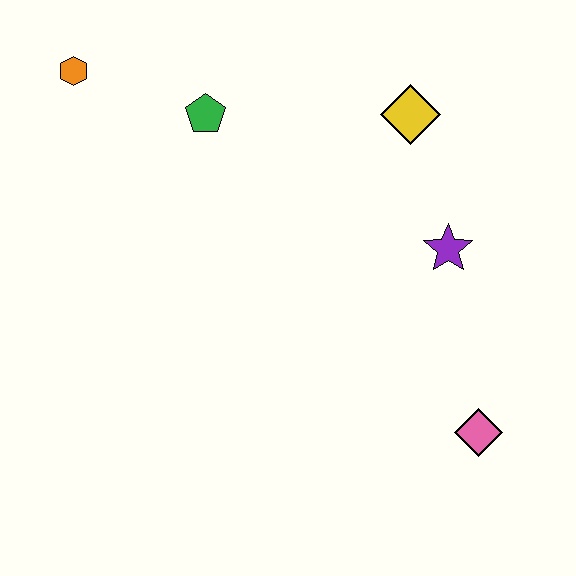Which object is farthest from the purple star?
The orange hexagon is farthest from the purple star.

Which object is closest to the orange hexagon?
The green pentagon is closest to the orange hexagon.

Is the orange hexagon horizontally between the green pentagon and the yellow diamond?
No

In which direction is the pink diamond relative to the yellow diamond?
The pink diamond is below the yellow diamond.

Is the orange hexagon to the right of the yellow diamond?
No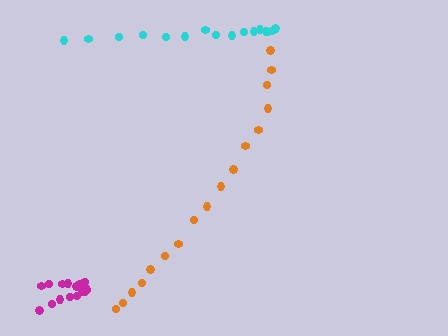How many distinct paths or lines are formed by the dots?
There are 3 distinct paths.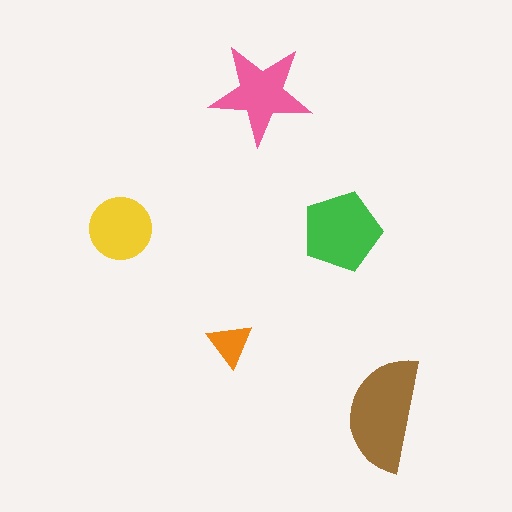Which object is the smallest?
The orange triangle.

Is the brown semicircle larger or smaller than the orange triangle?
Larger.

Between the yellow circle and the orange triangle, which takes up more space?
The yellow circle.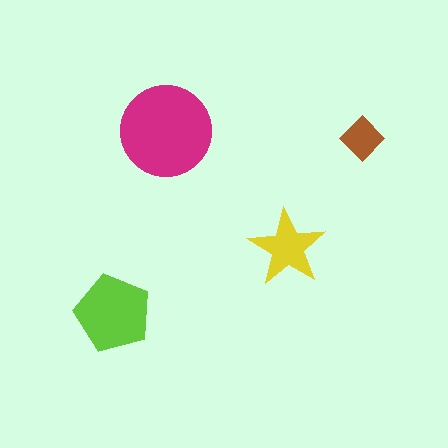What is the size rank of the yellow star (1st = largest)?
3rd.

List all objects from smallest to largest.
The brown diamond, the yellow star, the lime pentagon, the magenta circle.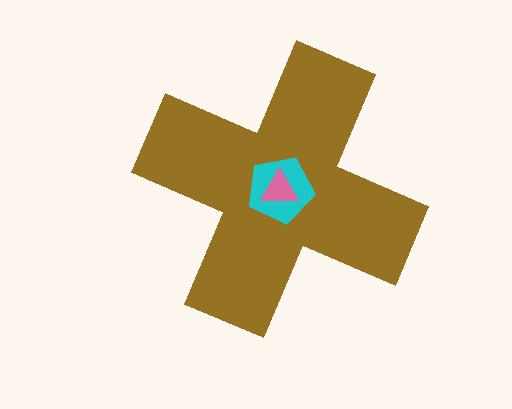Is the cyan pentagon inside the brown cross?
Yes.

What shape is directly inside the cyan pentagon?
The pink triangle.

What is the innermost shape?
The pink triangle.